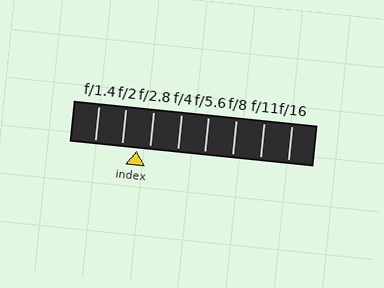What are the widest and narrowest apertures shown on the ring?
The widest aperture shown is f/1.4 and the narrowest is f/16.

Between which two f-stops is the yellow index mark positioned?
The index mark is between f/2 and f/2.8.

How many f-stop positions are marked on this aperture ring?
There are 8 f-stop positions marked.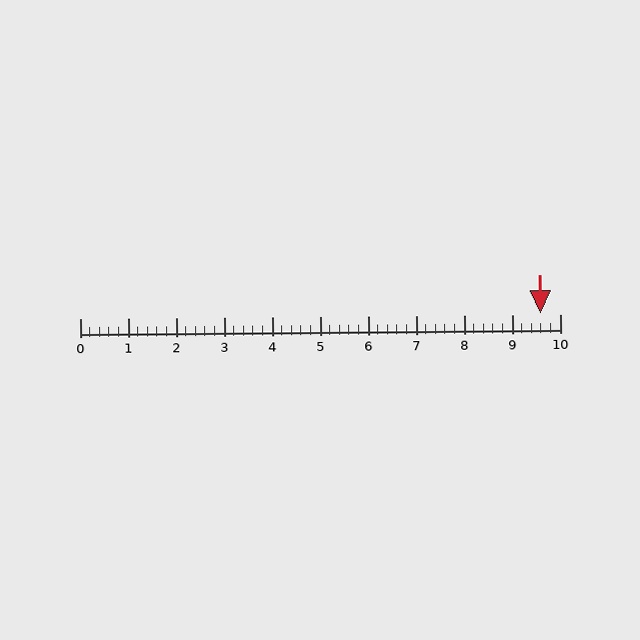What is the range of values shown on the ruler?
The ruler shows values from 0 to 10.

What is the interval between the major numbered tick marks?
The major tick marks are spaced 1 units apart.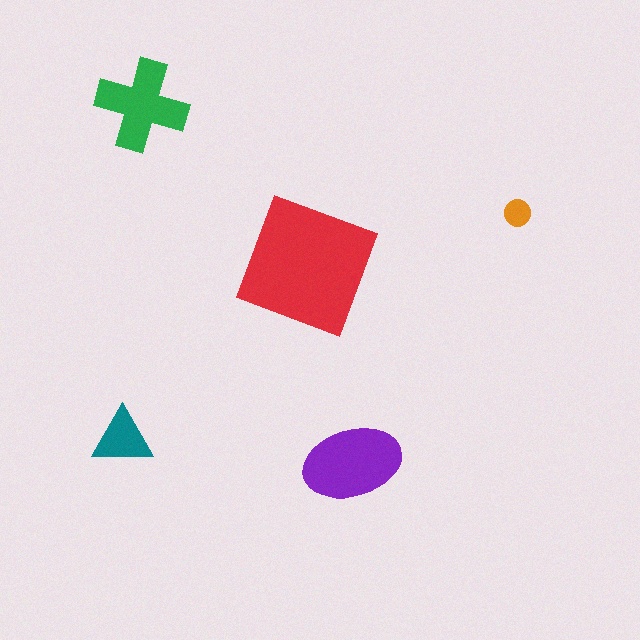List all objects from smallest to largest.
The orange circle, the teal triangle, the green cross, the purple ellipse, the red square.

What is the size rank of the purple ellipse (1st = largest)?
2nd.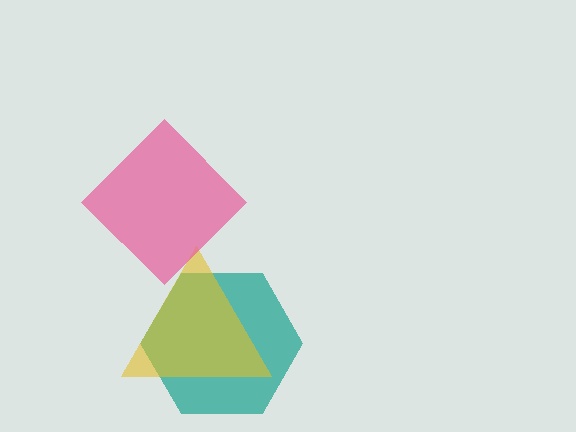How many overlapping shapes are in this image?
There are 3 overlapping shapes in the image.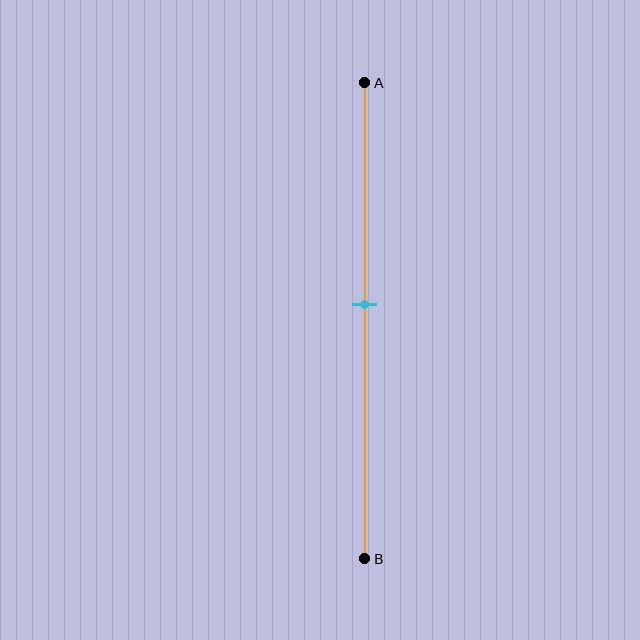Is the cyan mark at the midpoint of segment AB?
No, the mark is at about 45% from A, not at the 50% midpoint.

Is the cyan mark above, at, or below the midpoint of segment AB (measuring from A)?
The cyan mark is above the midpoint of segment AB.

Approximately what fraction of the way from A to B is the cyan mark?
The cyan mark is approximately 45% of the way from A to B.